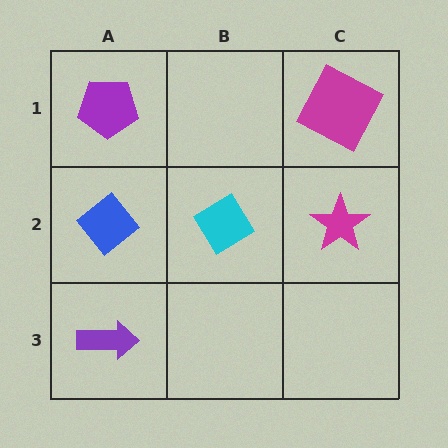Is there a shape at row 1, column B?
No, that cell is empty.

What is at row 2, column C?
A magenta star.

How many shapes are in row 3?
1 shape.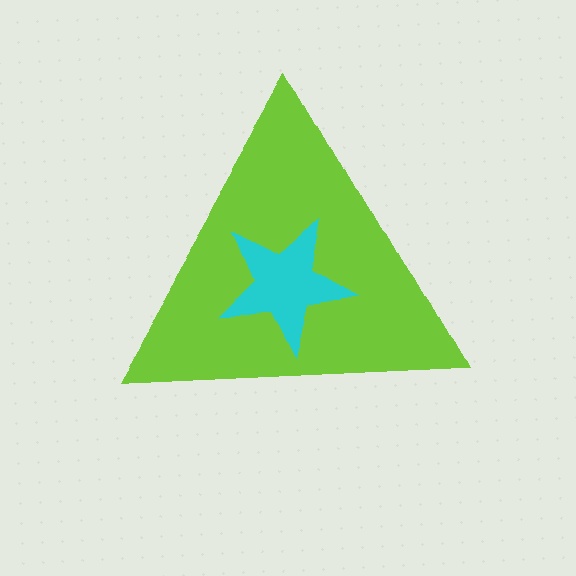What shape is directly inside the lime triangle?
The cyan star.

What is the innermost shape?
The cyan star.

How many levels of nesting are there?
2.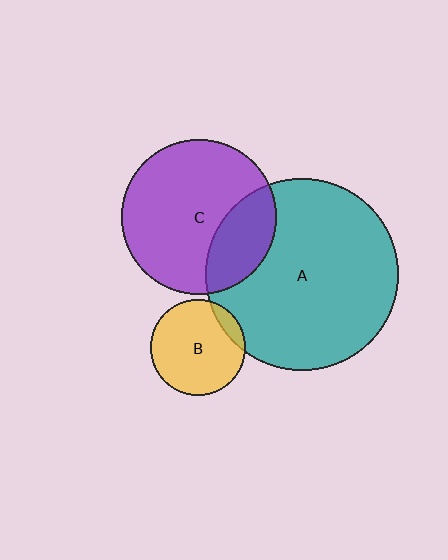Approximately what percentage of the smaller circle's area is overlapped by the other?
Approximately 10%.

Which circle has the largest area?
Circle A (teal).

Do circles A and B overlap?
Yes.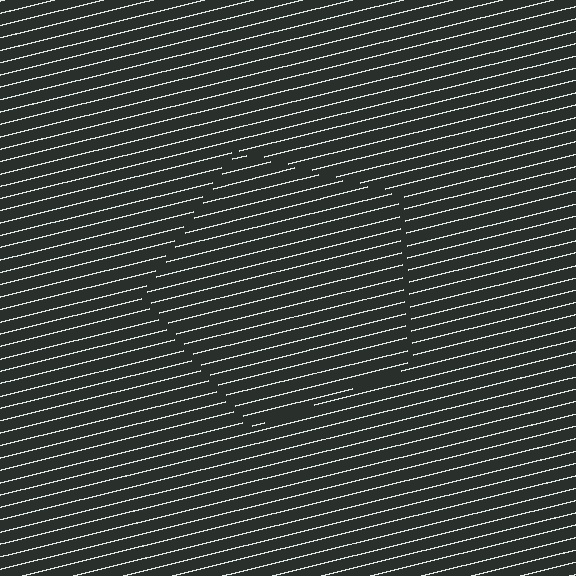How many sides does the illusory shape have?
5 sides — the line-ends trace a pentagon.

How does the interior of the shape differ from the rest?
The interior of the shape contains the same grating, shifted by half a period — the contour is defined by the phase discontinuity where line-ends from the inner and outer gratings abut.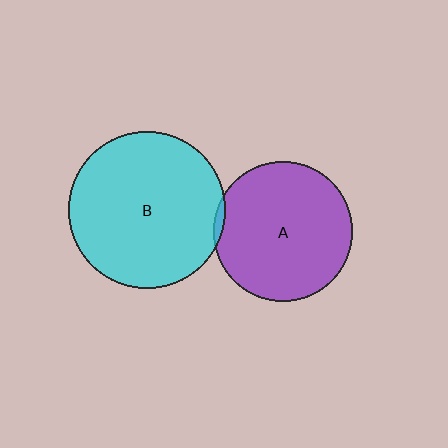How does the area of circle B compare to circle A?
Approximately 1.3 times.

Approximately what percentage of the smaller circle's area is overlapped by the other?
Approximately 5%.